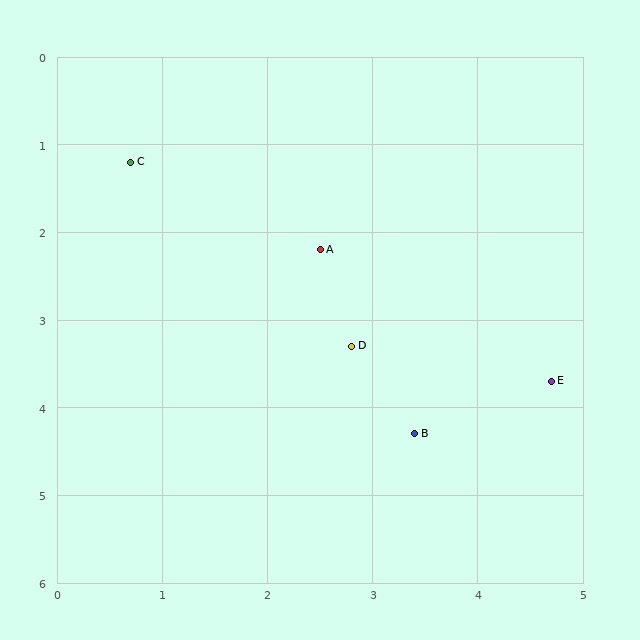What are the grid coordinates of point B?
Point B is at approximately (3.4, 4.3).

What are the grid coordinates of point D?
Point D is at approximately (2.8, 3.3).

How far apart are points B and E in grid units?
Points B and E are about 1.4 grid units apart.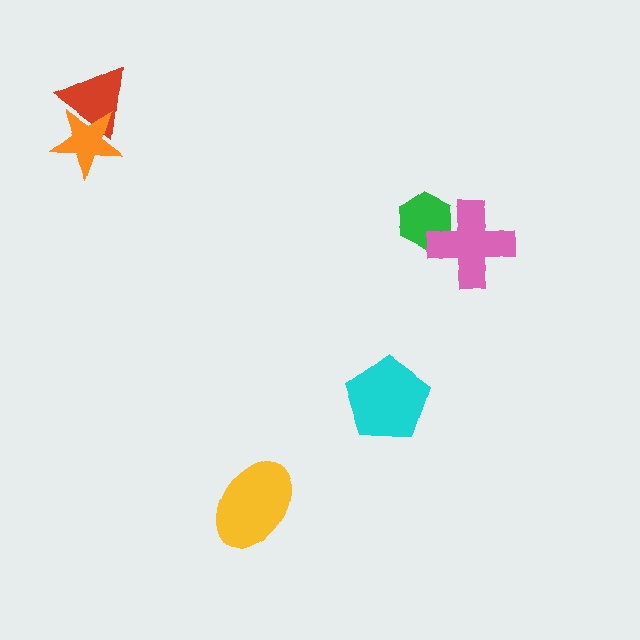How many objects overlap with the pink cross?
1 object overlaps with the pink cross.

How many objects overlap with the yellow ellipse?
0 objects overlap with the yellow ellipse.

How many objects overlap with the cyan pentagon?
0 objects overlap with the cyan pentagon.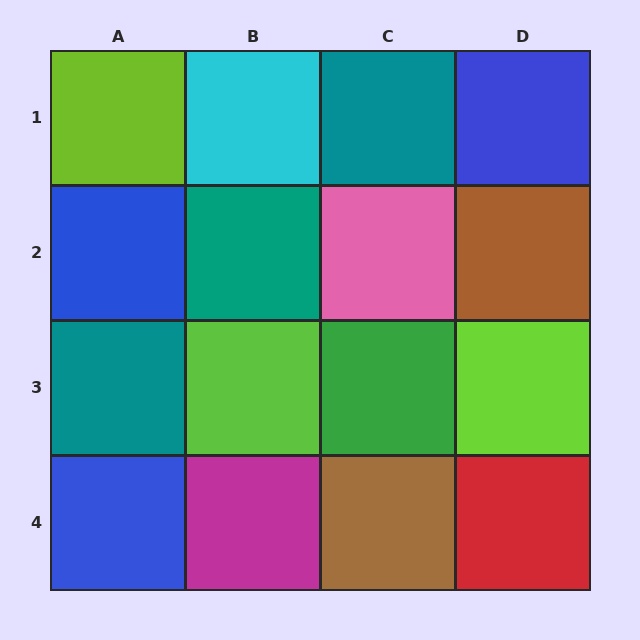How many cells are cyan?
1 cell is cyan.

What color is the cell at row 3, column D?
Lime.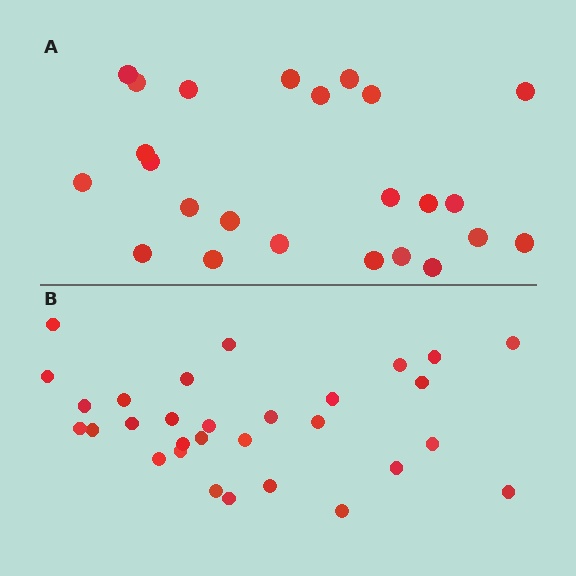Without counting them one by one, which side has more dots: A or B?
Region B (the bottom region) has more dots.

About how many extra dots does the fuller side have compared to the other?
Region B has about 6 more dots than region A.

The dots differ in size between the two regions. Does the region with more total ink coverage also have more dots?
No. Region A has more total ink coverage because its dots are larger, but region B actually contains more individual dots. Total area can be misleading — the number of items is what matters here.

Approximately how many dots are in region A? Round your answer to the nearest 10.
About 20 dots. (The exact count is 24, which rounds to 20.)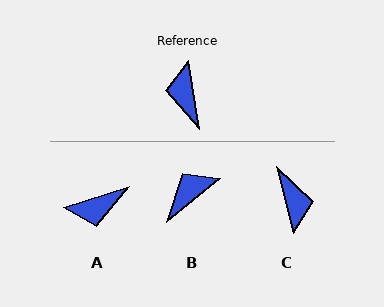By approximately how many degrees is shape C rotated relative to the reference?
Approximately 174 degrees clockwise.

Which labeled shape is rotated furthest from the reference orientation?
C, about 174 degrees away.